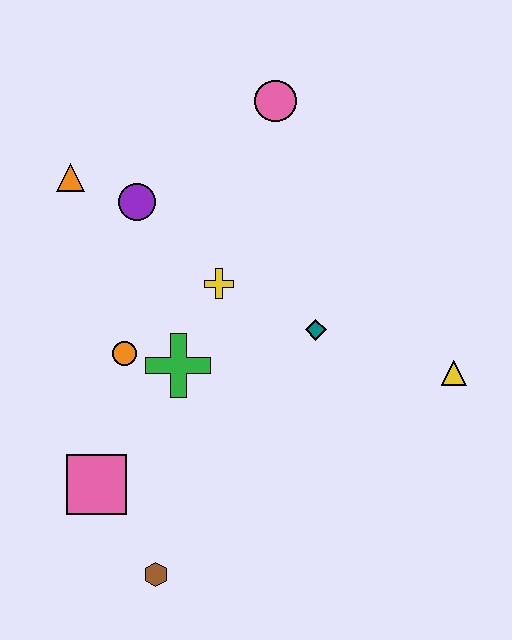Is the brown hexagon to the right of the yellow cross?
No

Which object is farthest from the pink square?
The pink circle is farthest from the pink square.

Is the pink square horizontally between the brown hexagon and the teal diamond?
No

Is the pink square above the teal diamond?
No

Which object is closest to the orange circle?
The green cross is closest to the orange circle.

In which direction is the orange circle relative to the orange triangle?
The orange circle is below the orange triangle.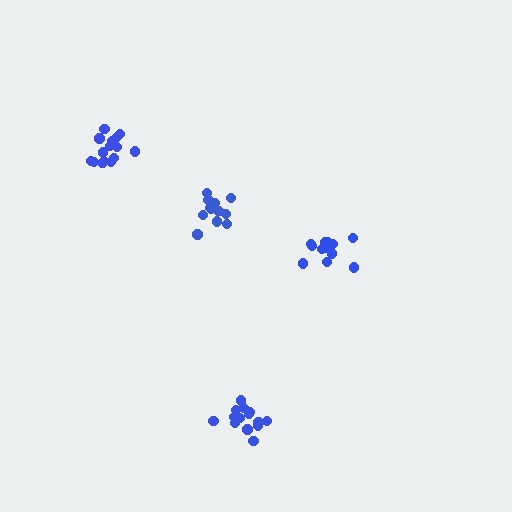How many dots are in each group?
Group 1: 15 dots, Group 2: 12 dots, Group 3: 12 dots, Group 4: 15 dots (54 total).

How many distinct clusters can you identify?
There are 4 distinct clusters.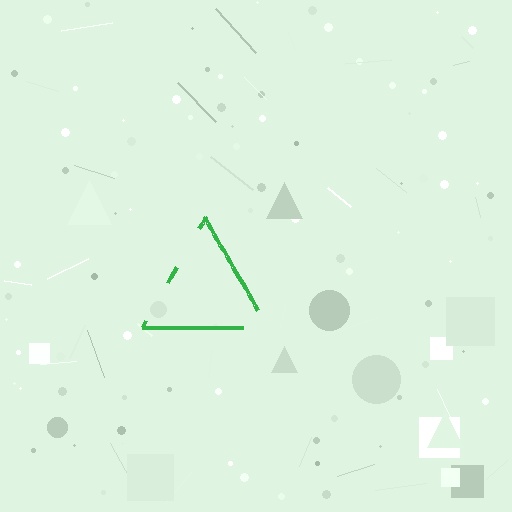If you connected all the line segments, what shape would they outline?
They would outline a triangle.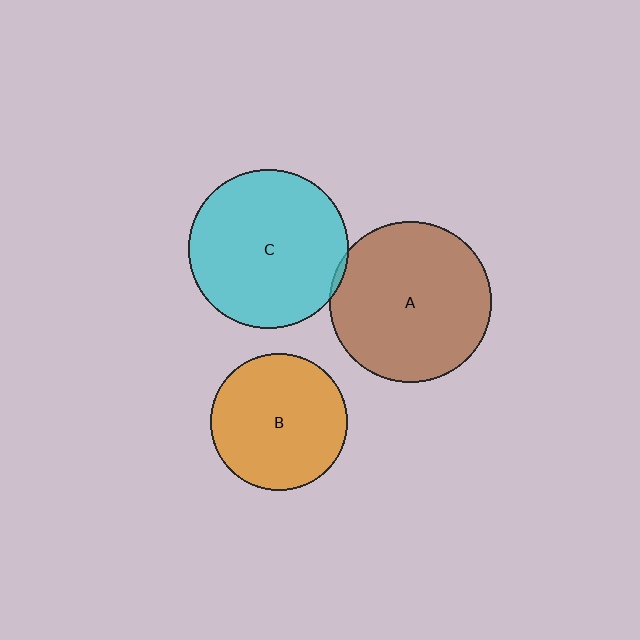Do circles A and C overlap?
Yes.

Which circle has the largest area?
Circle A (brown).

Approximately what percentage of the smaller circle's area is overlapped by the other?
Approximately 5%.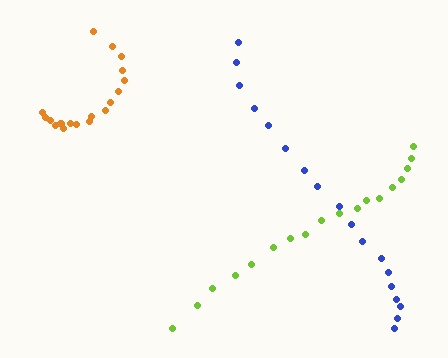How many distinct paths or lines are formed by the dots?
There are 3 distinct paths.